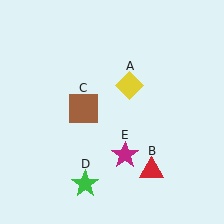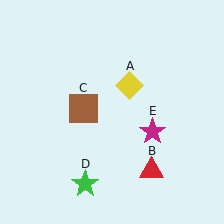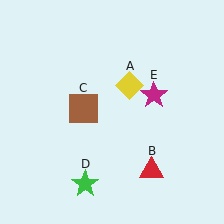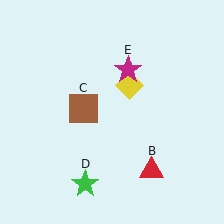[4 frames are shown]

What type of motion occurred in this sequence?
The magenta star (object E) rotated counterclockwise around the center of the scene.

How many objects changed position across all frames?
1 object changed position: magenta star (object E).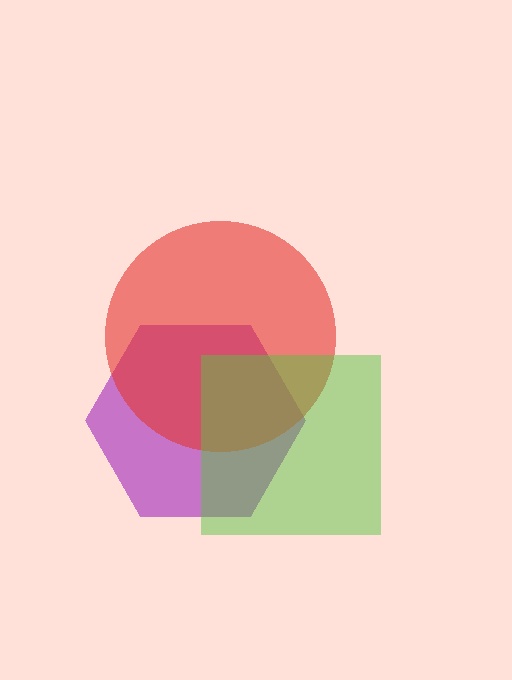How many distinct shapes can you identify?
There are 3 distinct shapes: a purple hexagon, a red circle, a lime square.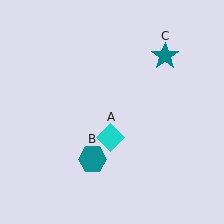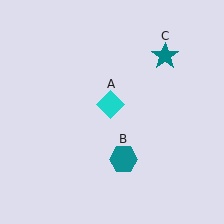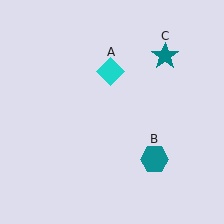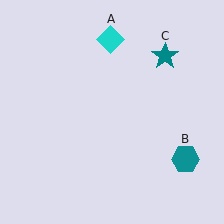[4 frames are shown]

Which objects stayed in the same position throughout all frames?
Teal star (object C) remained stationary.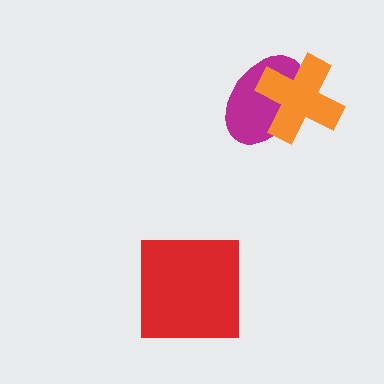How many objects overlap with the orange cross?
1 object overlaps with the orange cross.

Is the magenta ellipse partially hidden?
Yes, it is partially covered by another shape.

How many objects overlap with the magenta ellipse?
1 object overlaps with the magenta ellipse.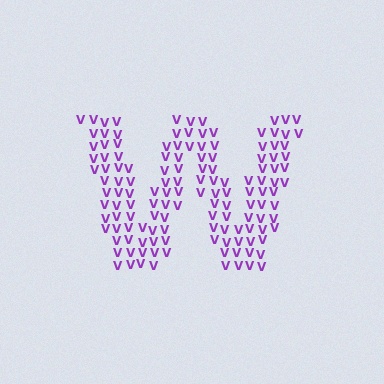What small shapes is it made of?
It is made of small letter V's.